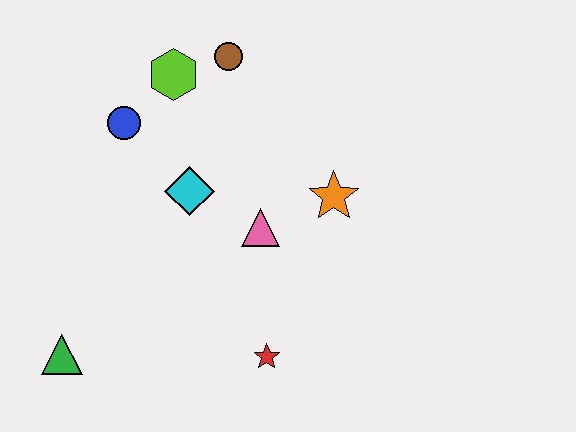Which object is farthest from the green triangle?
The brown circle is farthest from the green triangle.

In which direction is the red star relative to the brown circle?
The red star is below the brown circle.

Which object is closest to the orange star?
The pink triangle is closest to the orange star.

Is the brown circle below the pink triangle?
No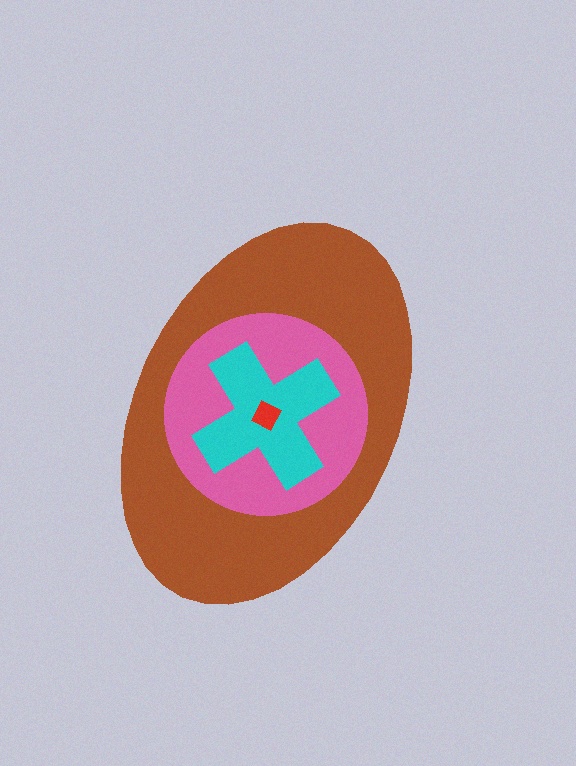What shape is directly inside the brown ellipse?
The pink circle.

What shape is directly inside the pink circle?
The cyan cross.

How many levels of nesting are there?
4.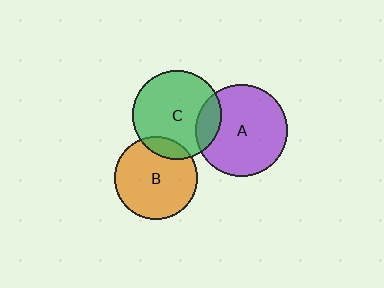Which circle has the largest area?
Circle A (purple).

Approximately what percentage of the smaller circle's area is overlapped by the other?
Approximately 15%.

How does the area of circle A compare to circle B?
Approximately 1.2 times.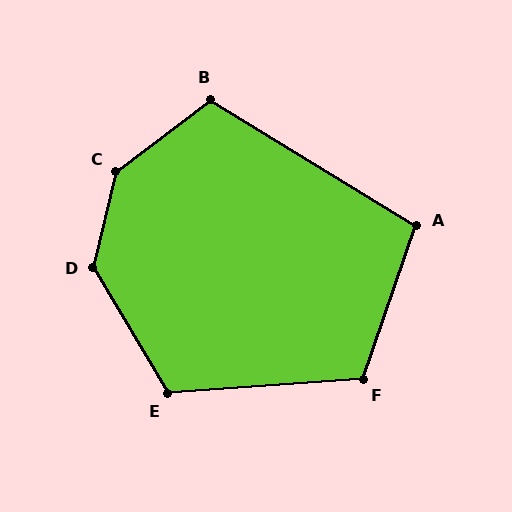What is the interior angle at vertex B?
Approximately 111 degrees (obtuse).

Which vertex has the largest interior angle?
C, at approximately 141 degrees.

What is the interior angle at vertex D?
Approximately 136 degrees (obtuse).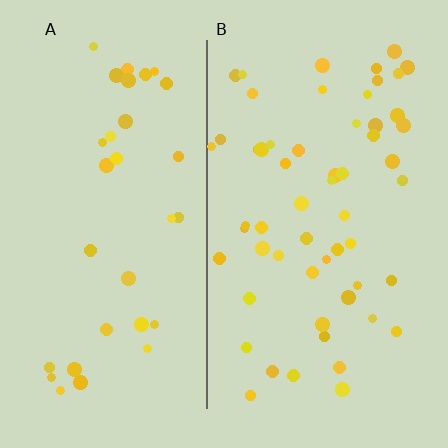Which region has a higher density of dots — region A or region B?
B (the right).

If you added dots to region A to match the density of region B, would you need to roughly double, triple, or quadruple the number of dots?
Approximately double.